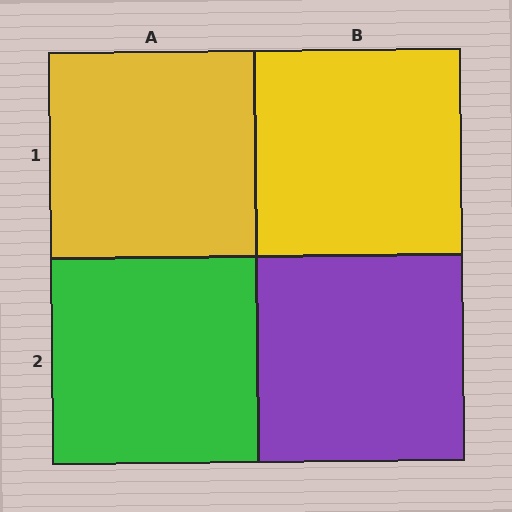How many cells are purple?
1 cell is purple.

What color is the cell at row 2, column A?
Green.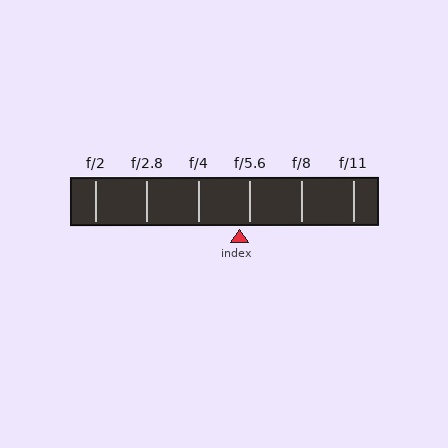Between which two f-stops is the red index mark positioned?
The index mark is between f/4 and f/5.6.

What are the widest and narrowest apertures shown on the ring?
The widest aperture shown is f/2 and the narrowest is f/11.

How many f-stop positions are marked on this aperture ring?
There are 6 f-stop positions marked.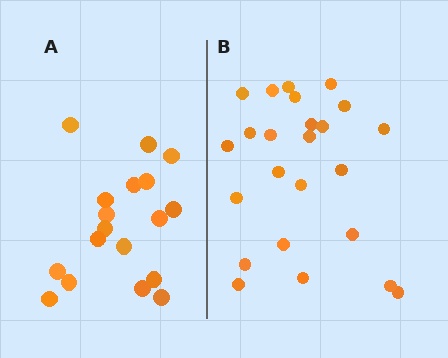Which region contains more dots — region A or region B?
Region B (the right region) has more dots.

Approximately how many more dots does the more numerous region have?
Region B has about 6 more dots than region A.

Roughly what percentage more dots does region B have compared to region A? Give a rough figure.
About 35% more.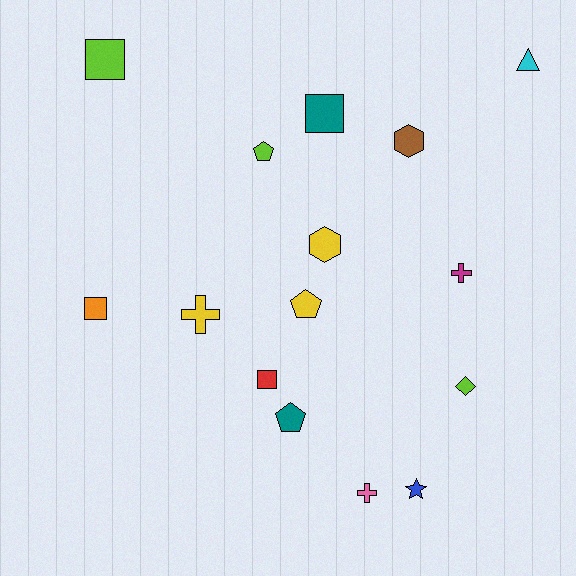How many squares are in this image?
There are 4 squares.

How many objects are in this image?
There are 15 objects.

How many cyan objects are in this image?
There is 1 cyan object.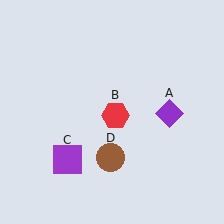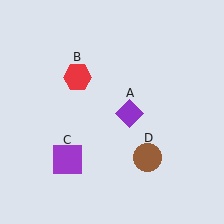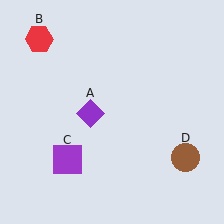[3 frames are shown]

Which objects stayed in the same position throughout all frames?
Purple square (object C) remained stationary.